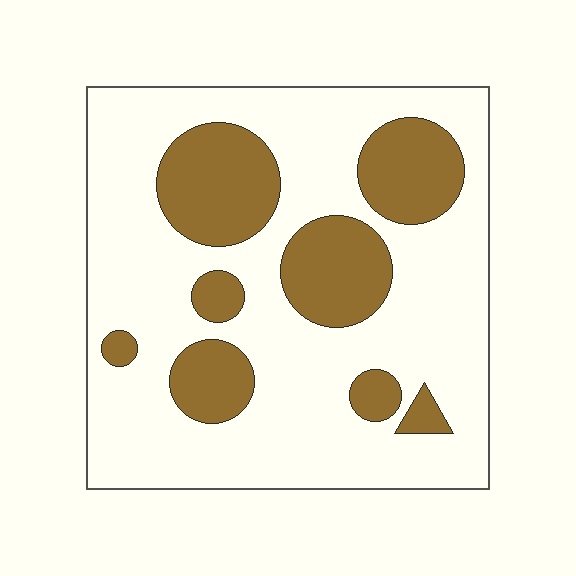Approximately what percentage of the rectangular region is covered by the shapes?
Approximately 25%.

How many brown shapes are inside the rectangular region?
8.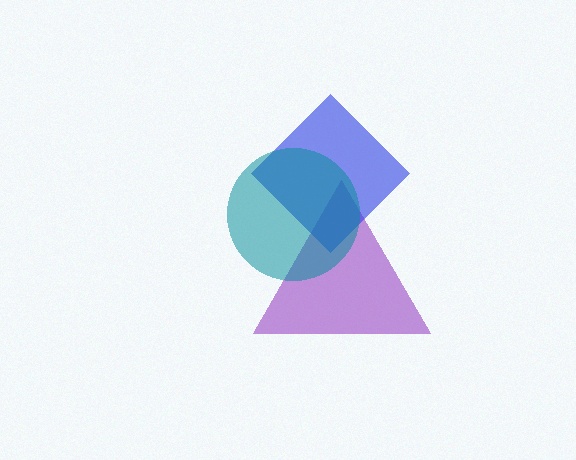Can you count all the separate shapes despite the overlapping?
Yes, there are 3 separate shapes.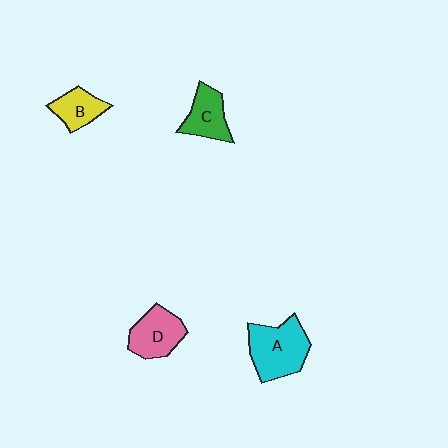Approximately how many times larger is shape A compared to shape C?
Approximately 1.6 times.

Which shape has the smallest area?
Shape B (yellow).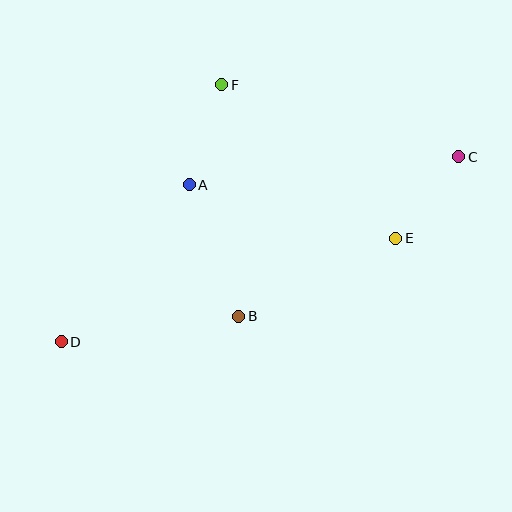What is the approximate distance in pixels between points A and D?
The distance between A and D is approximately 202 pixels.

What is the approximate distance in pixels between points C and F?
The distance between C and F is approximately 248 pixels.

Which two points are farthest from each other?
Points C and D are farthest from each other.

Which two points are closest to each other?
Points C and E are closest to each other.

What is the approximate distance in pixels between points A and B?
The distance between A and B is approximately 140 pixels.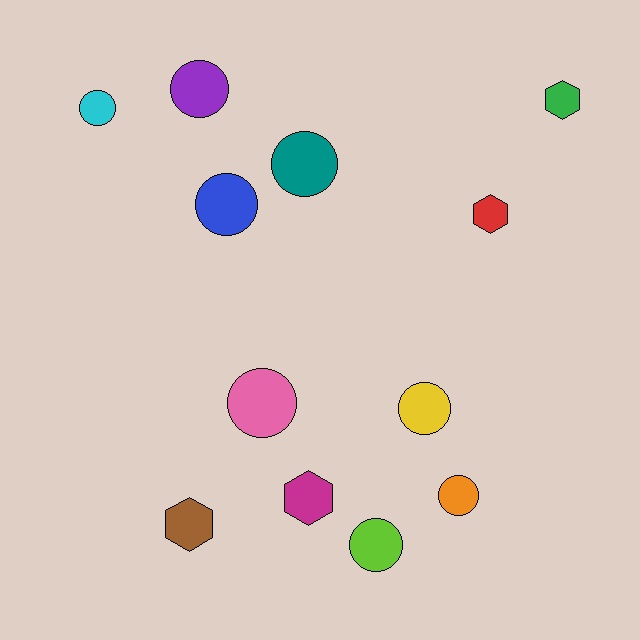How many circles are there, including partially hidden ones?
There are 8 circles.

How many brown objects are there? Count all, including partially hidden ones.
There is 1 brown object.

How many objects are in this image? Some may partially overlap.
There are 12 objects.